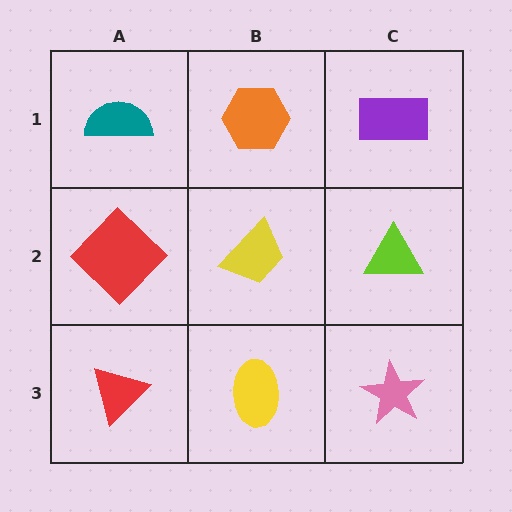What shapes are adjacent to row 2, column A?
A teal semicircle (row 1, column A), a red triangle (row 3, column A), a yellow trapezoid (row 2, column B).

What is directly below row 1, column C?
A lime triangle.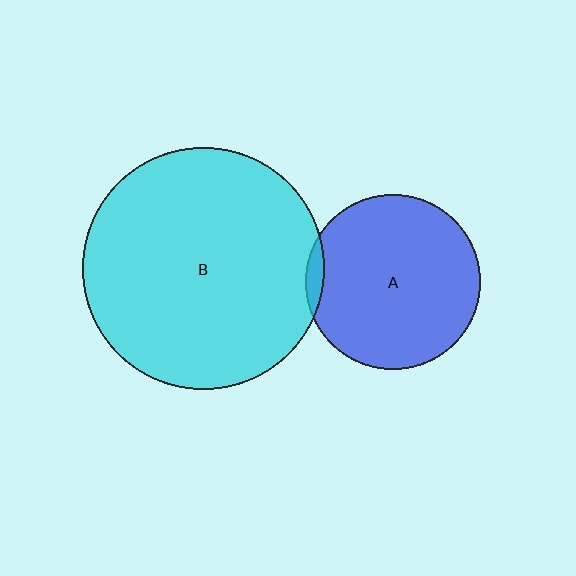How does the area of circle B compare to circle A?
Approximately 1.9 times.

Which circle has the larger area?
Circle B (cyan).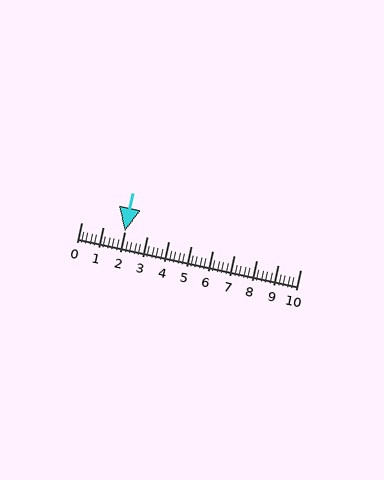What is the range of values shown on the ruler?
The ruler shows values from 0 to 10.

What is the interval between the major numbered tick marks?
The major tick marks are spaced 1 units apart.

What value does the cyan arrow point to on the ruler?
The cyan arrow points to approximately 2.0.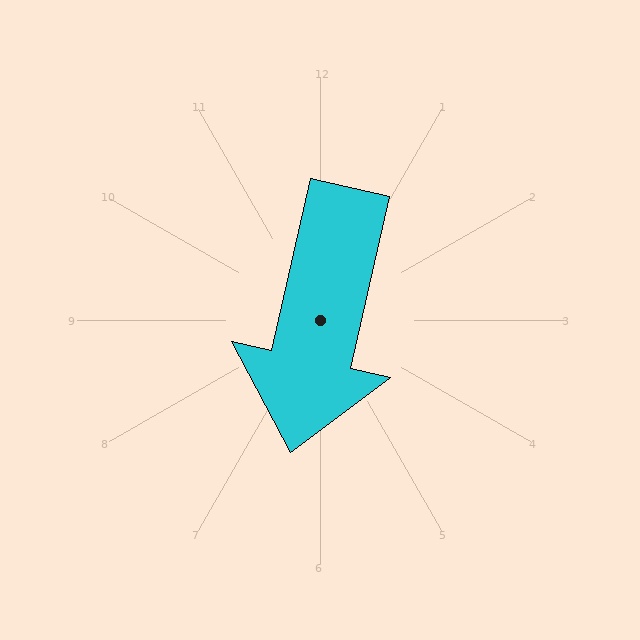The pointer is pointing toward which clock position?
Roughly 6 o'clock.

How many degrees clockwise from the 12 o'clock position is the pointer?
Approximately 193 degrees.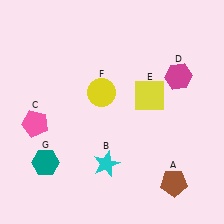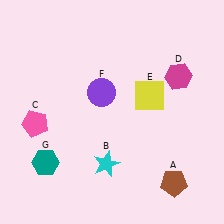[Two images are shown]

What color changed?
The circle (F) changed from yellow in Image 1 to purple in Image 2.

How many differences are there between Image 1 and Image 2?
There is 1 difference between the two images.